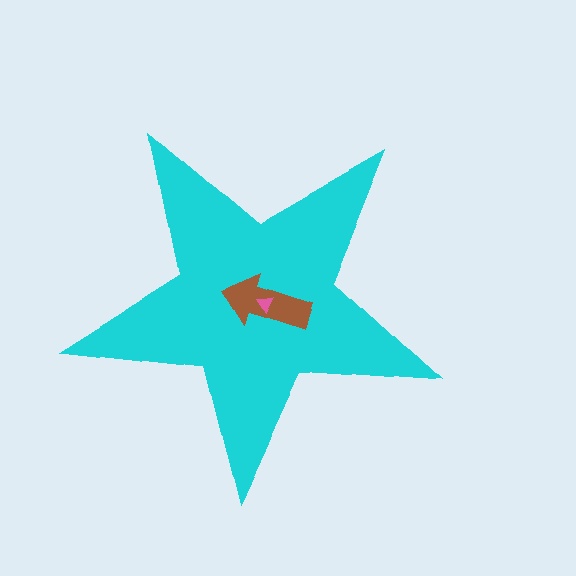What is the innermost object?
The pink triangle.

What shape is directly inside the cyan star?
The brown arrow.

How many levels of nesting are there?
3.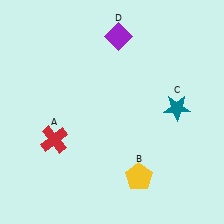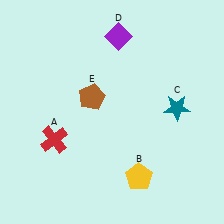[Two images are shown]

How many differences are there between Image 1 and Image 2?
There is 1 difference between the two images.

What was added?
A brown pentagon (E) was added in Image 2.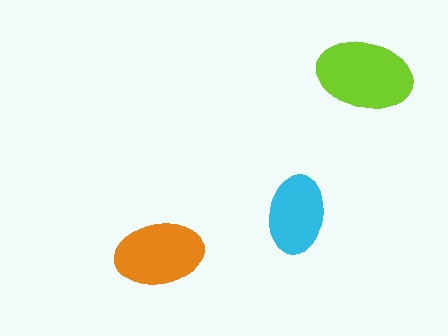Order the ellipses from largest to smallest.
the lime one, the orange one, the cyan one.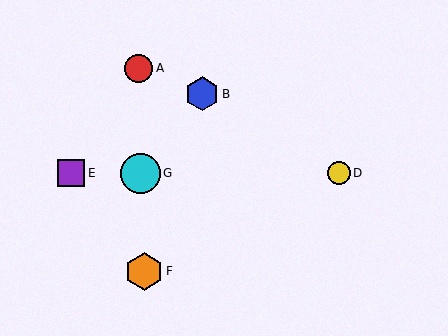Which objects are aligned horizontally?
Objects C, D, E, G are aligned horizontally.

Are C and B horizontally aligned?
No, C is at y≈173 and B is at y≈94.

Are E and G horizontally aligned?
Yes, both are at y≈173.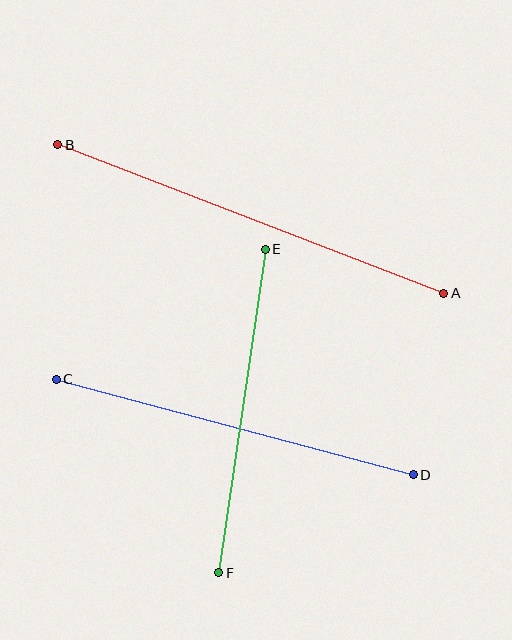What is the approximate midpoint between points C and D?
The midpoint is at approximately (235, 427) pixels.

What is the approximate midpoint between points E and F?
The midpoint is at approximately (242, 411) pixels.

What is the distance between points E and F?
The distance is approximately 327 pixels.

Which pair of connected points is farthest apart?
Points A and B are farthest apart.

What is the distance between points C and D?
The distance is approximately 370 pixels.